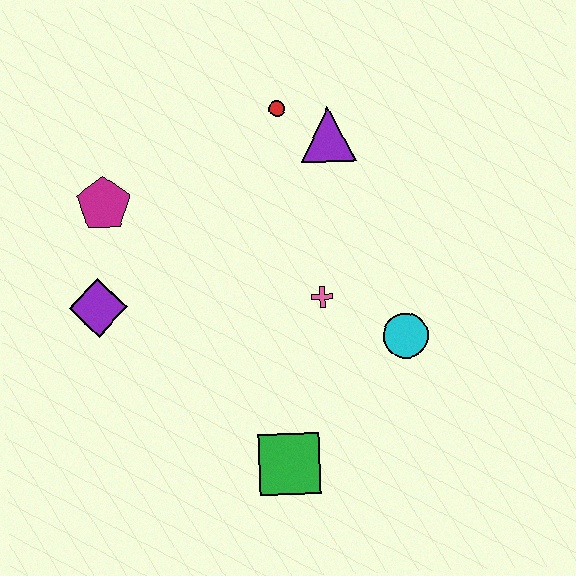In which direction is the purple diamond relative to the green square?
The purple diamond is to the left of the green square.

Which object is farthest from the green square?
The red circle is farthest from the green square.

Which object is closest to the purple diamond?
The magenta pentagon is closest to the purple diamond.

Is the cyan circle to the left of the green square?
No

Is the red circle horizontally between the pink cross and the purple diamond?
Yes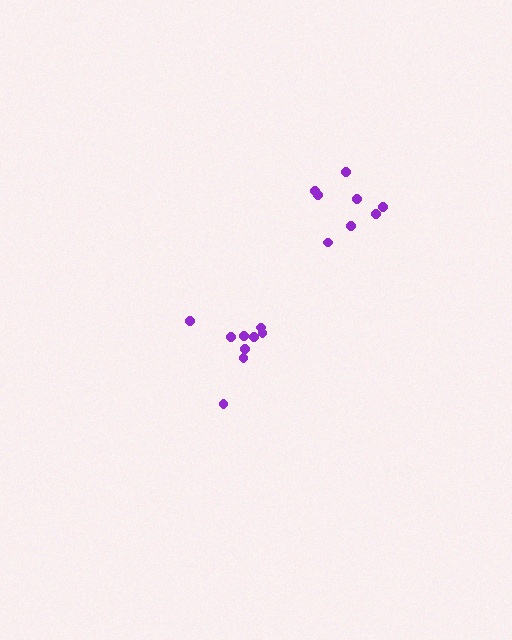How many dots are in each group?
Group 1: 8 dots, Group 2: 9 dots (17 total).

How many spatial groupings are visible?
There are 2 spatial groupings.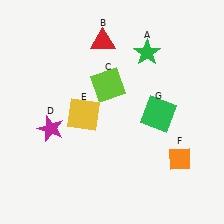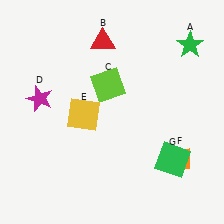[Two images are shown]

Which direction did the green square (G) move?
The green square (G) moved down.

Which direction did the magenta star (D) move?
The magenta star (D) moved up.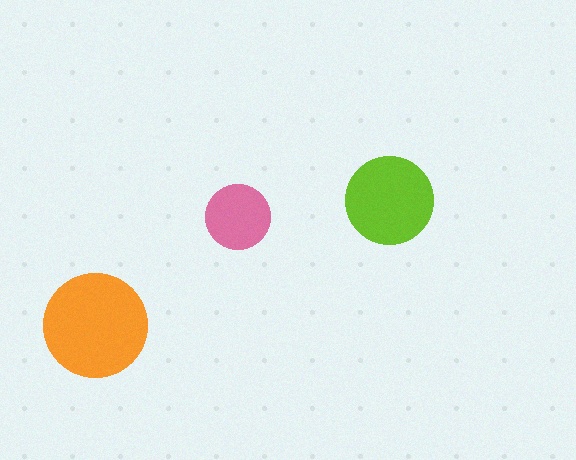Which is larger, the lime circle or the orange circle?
The orange one.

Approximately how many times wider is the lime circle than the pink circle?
About 1.5 times wider.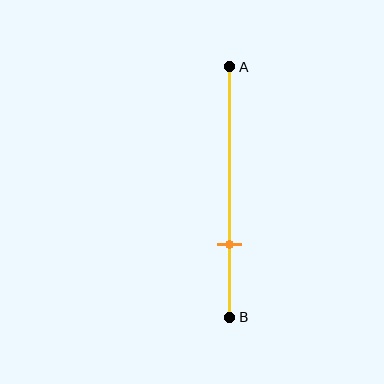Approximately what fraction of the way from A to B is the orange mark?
The orange mark is approximately 70% of the way from A to B.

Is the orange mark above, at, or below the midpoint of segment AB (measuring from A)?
The orange mark is below the midpoint of segment AB.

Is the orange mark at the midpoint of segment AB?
No, the mark is at about 70% from A, not at the 50% midpoint.